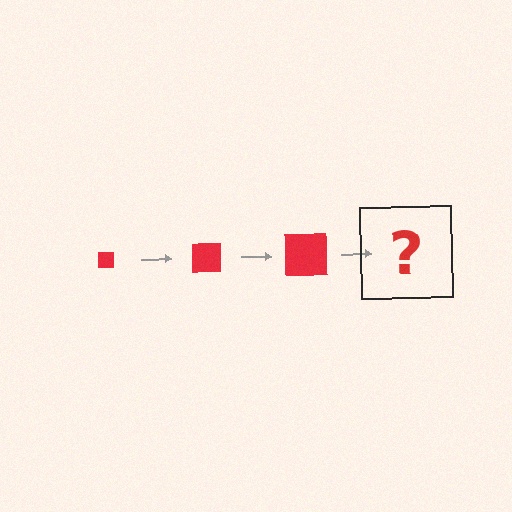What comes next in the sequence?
The next element should be a red square, larger than the previous one.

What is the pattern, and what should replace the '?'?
The pattern is that the square gets progressively larger each step. The '?' should be a red square, larger than the previous one.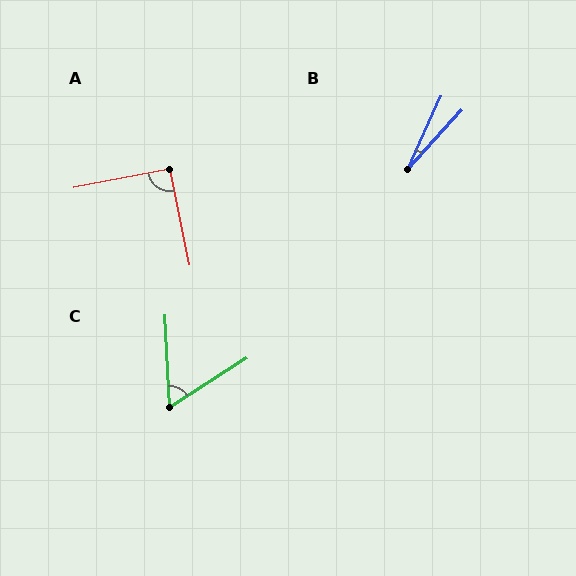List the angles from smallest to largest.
B (18°), C (60°), A (91°).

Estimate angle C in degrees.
Approximately 60 degrees.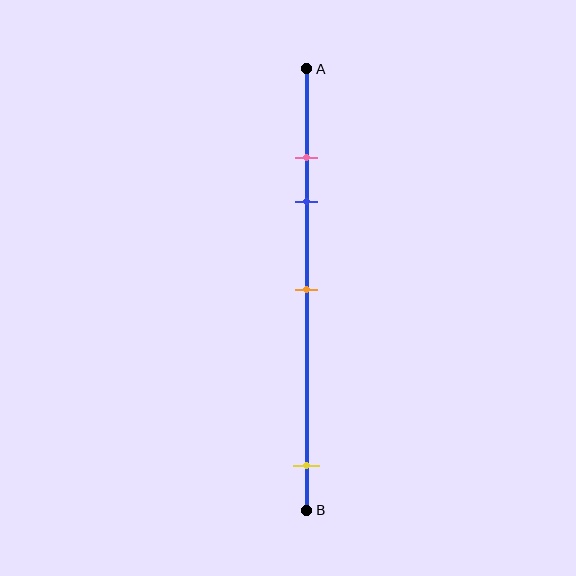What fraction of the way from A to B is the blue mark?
The blue mark is approximately 30% (0.3) of the way from A to B.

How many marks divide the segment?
There are 4 marks dividing the segment.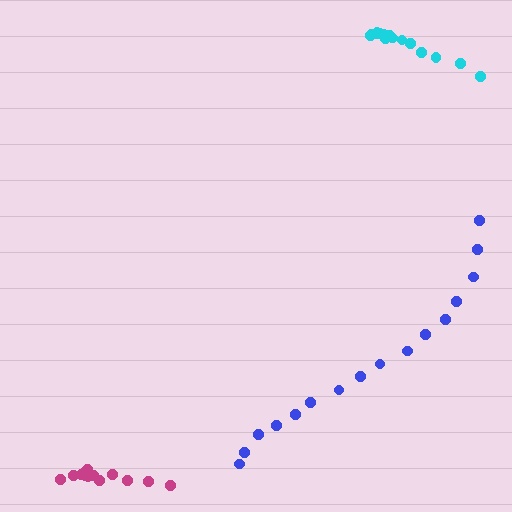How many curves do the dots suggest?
There are 3 distinct paths.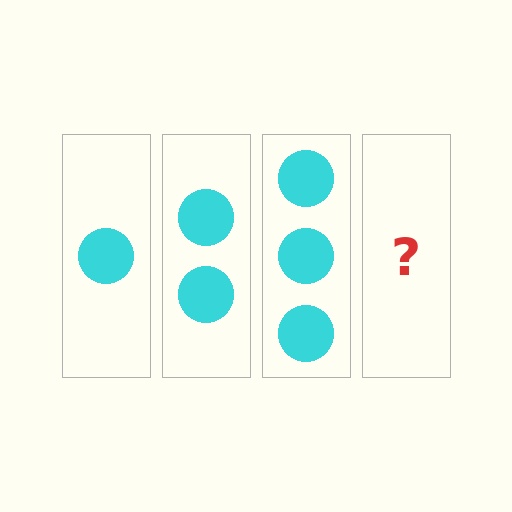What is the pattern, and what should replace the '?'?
The pattern is that each step adds one more circle. The '?' should be 4 circles.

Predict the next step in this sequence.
The next step is 4 circles.